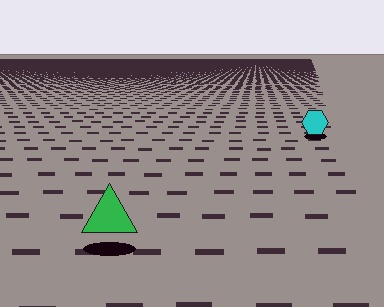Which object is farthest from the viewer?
The cyan hexagon is farthest from the viewer. It appears smaller and the ground texture around it is denser.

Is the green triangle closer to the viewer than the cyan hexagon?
Yes. The green triangle is closer — you can tell from the texture gradient: the ground texture is coarser near it.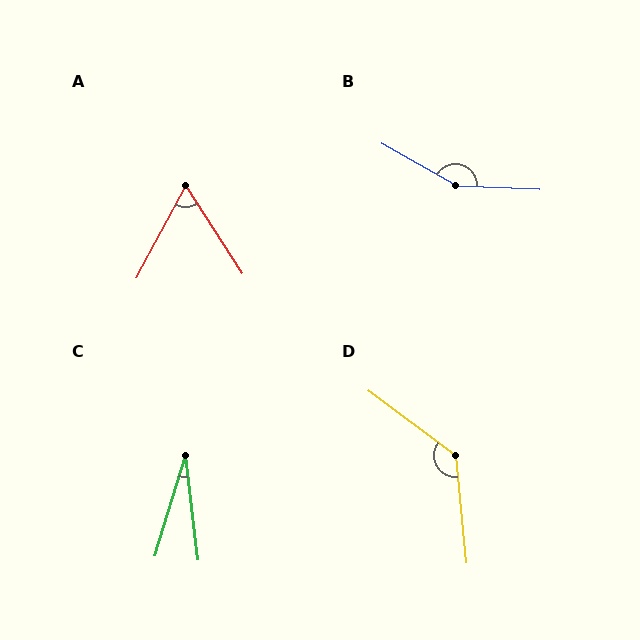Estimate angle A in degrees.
Approximately 61 degrees.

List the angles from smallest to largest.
C (24°), A (61°), D (132°), B (153°).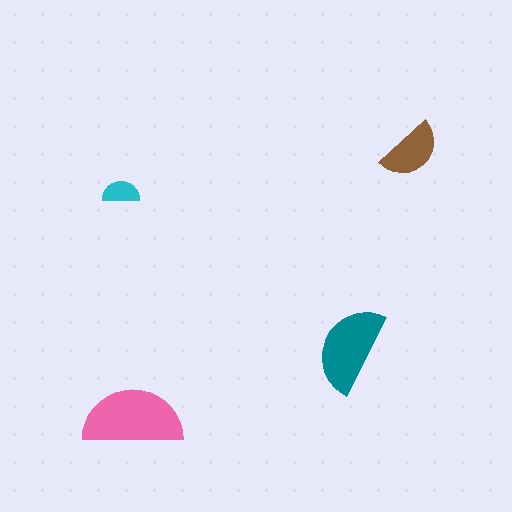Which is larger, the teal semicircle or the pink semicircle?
The pink one.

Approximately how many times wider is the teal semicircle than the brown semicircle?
About 1.5 times wider.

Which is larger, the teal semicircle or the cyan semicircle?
The teal one.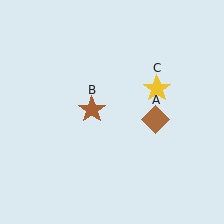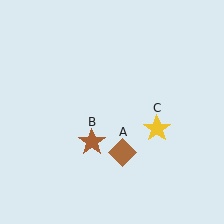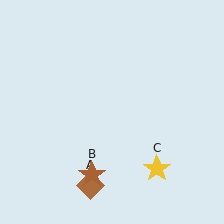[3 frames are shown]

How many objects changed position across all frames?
3 objects changed position: brown diamond (object A), brown star (object B), yellow star (object C).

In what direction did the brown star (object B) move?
The brown star (object B) moved down.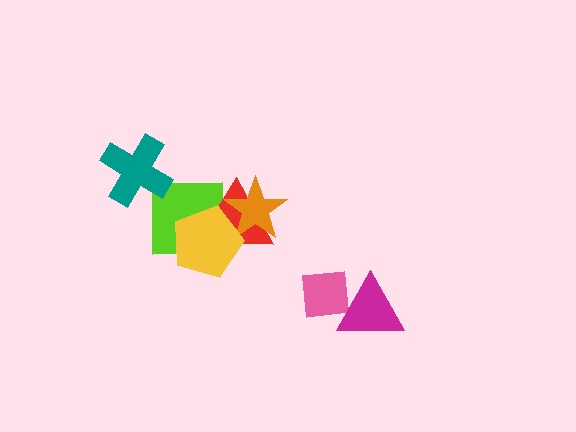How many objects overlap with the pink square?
1 object overlaps with the pink square.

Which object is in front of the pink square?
The magenta triangle is in front of the pink square.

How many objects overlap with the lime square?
2 objects overlap with the lime square.